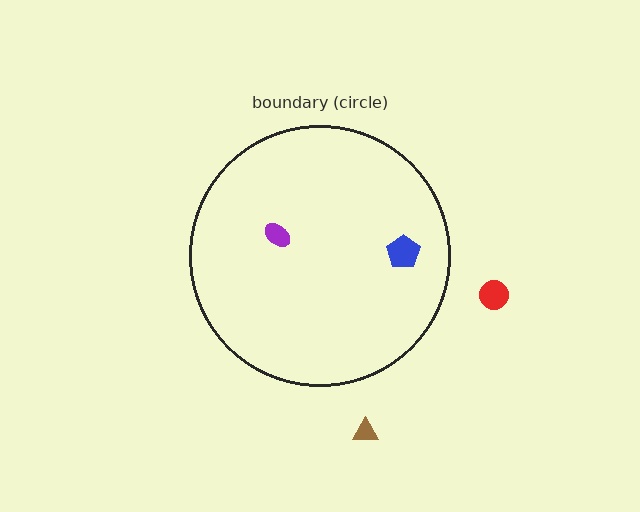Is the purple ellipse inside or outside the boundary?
Inside.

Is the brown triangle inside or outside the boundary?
Outside.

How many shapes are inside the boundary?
2 inside, 2 outside.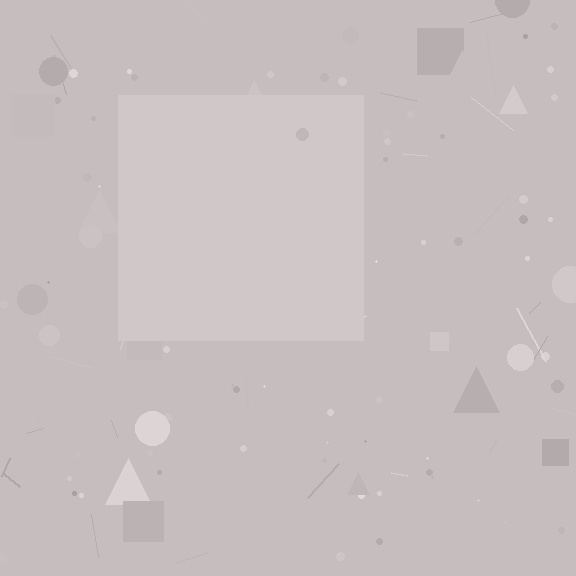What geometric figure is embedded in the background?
A square is embedded in the background.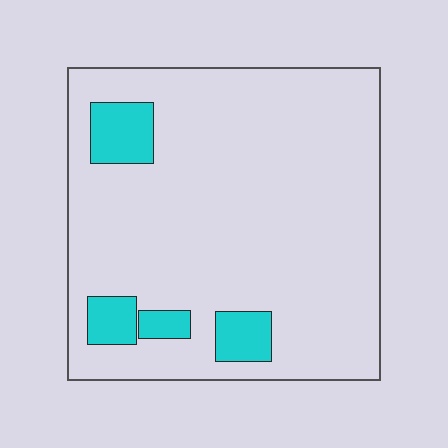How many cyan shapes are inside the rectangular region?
4.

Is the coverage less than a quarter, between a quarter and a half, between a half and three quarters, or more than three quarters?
Less than a quarter.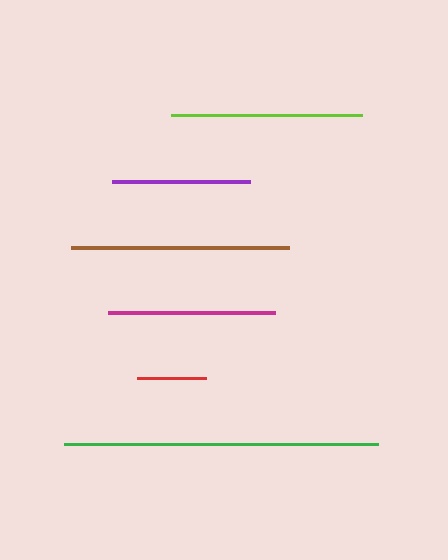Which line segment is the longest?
The green line is the longest at approximately 314 pixels.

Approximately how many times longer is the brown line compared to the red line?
The brown line is approximately 3.2 times the length of the red line.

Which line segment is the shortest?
The red line is the shortest at approximately 69 pixels.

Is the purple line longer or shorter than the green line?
The green line is longer than the purple line.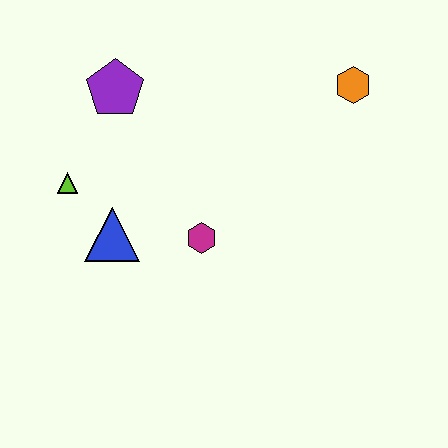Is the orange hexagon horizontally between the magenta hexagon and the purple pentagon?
No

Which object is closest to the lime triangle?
The blue triangle is closest to the lime triangle.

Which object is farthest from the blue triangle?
The orange hexagon is farthest from the blue triangle.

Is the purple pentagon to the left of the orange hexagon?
Yes